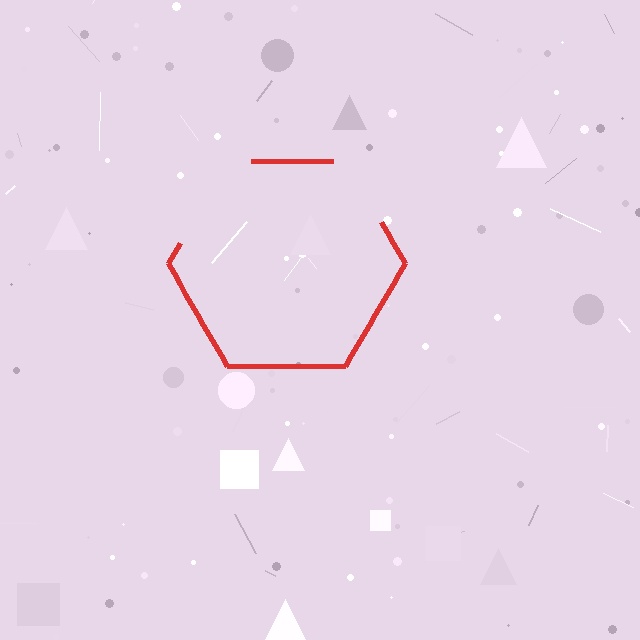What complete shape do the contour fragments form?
The contour fragments form a hexagon.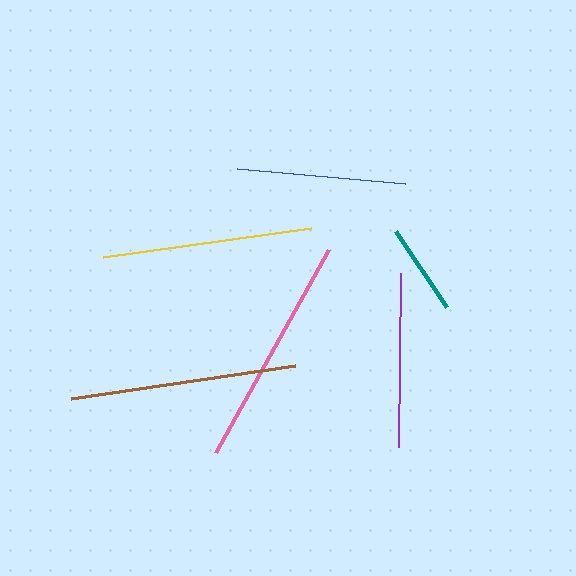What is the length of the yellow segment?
The yellow segment is approximately 210 pixels long.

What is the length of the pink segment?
The pink segment is approximately 232 pixels long.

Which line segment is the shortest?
The teal line is the shortest at approximately 92 pixels.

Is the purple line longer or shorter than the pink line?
The pink line is longer than the purple line.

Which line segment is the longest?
The pink line is the longest at approximately 232 pixels.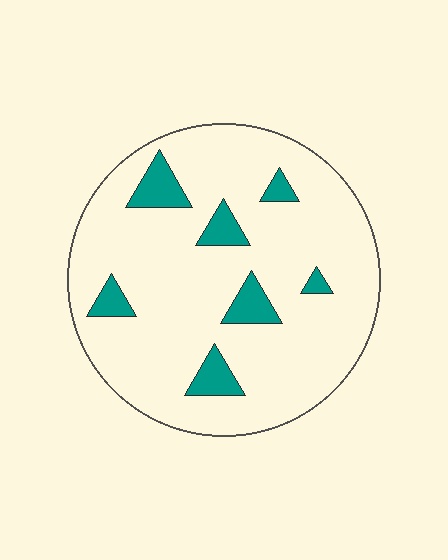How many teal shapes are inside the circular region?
7.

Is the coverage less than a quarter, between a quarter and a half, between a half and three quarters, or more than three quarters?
Less than a quarter.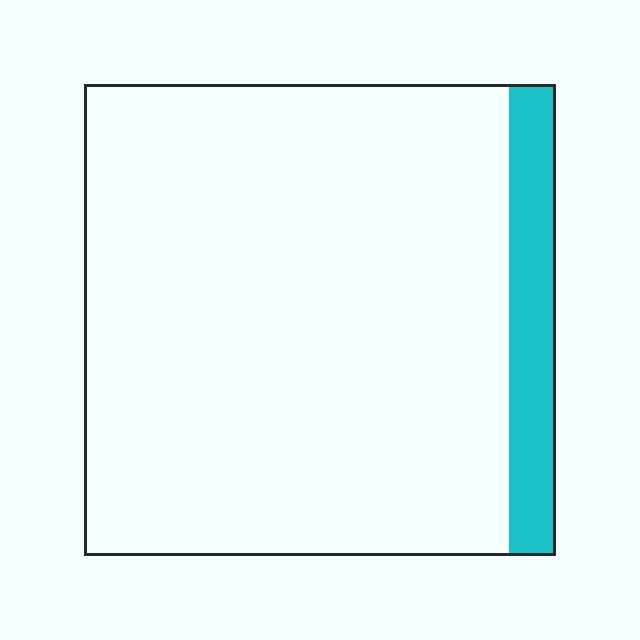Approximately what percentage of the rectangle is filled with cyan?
Approximately 10%.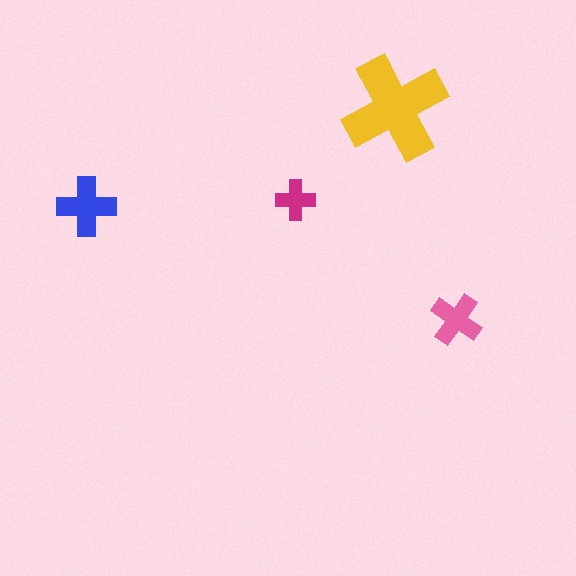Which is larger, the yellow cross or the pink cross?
The yellow one.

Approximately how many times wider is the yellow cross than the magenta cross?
About 2.5 times wider.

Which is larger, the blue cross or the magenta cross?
The blue one.